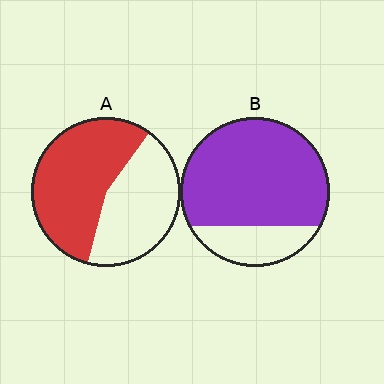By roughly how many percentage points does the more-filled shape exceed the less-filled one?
By roughly 20 percentage points (B over A).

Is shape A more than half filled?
Yes.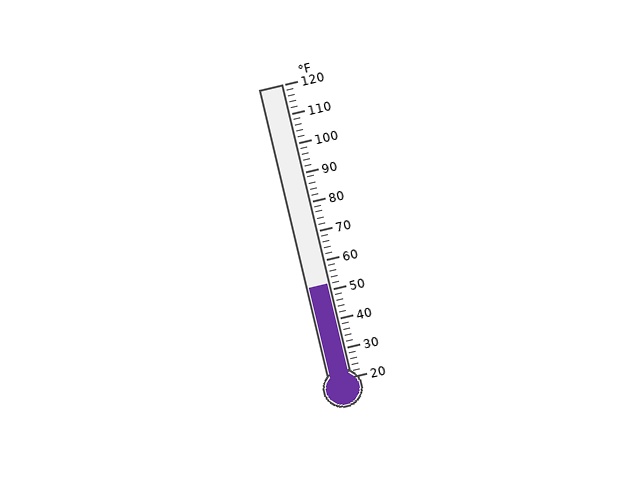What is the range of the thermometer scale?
The thermometer scale ranges from 20°F to 120°F.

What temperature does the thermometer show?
The thermometer shows approximately 52°F.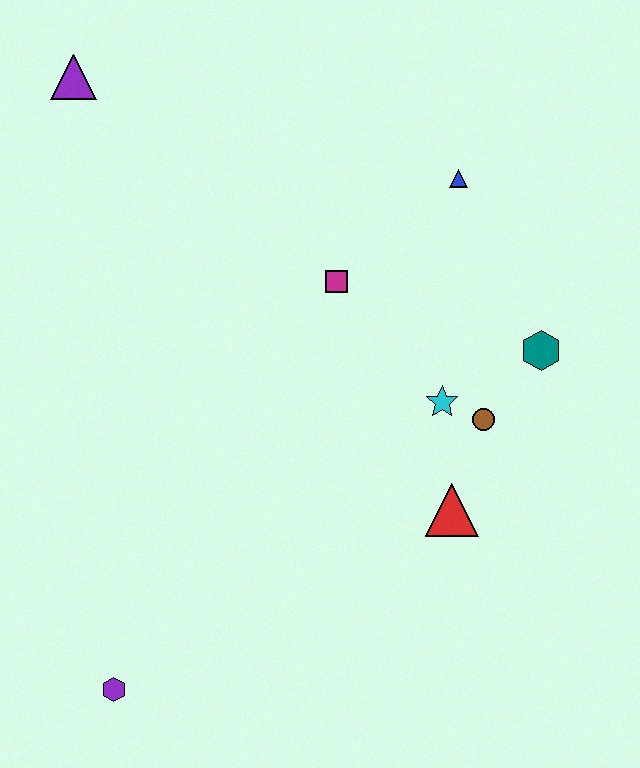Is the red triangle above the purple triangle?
No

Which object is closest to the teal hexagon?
The brown circle is closest to the teal hexagon.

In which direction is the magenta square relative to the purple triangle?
The magenta square is to the right of the purple triangle.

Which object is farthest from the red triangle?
The purple triangle is farthest from the red triangle.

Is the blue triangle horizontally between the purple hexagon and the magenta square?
No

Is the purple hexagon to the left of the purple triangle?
No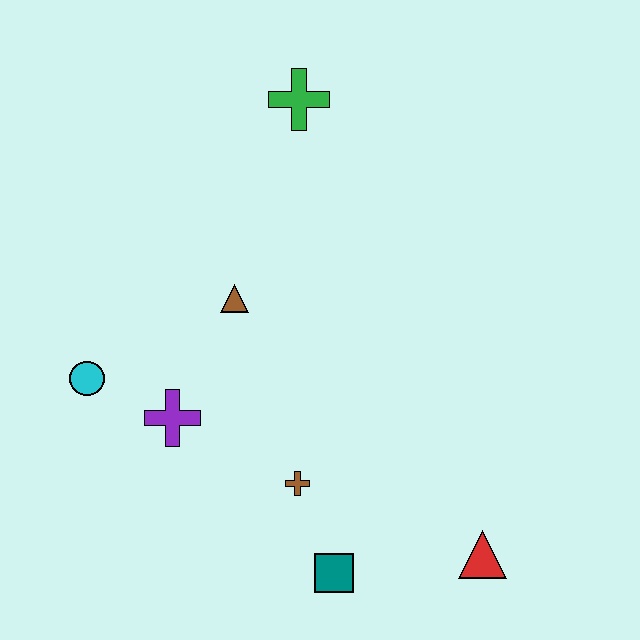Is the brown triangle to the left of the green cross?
Yes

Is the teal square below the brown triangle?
Yes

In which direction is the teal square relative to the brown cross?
The teal square is below the brown cross.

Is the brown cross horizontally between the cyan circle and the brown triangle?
No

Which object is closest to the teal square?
The brown cross is closest to the teal square.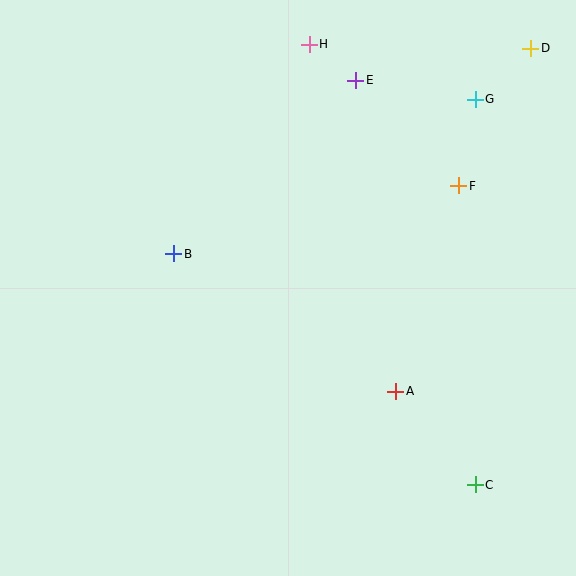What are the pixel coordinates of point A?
Point A is at (396, 391).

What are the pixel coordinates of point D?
Point D is at (531, 48).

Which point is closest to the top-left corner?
Point B is closest to the top-left corner.